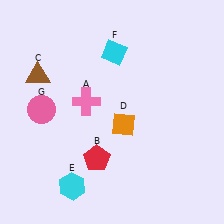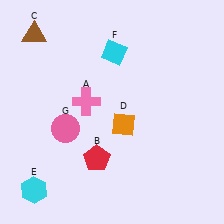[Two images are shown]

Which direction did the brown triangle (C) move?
The brown triangle (C) moved up.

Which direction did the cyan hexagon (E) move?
The cyan hexagon (E) moved left.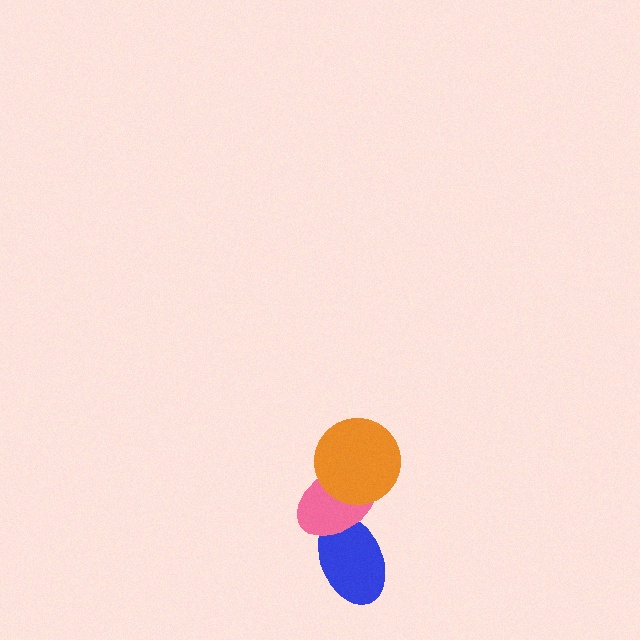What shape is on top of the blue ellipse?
The pink ellipse is on top of the blue ellipse.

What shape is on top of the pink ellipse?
The orange circle is on top of the pink ellipse.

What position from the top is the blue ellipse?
The blue ellipse is 3rd from the top.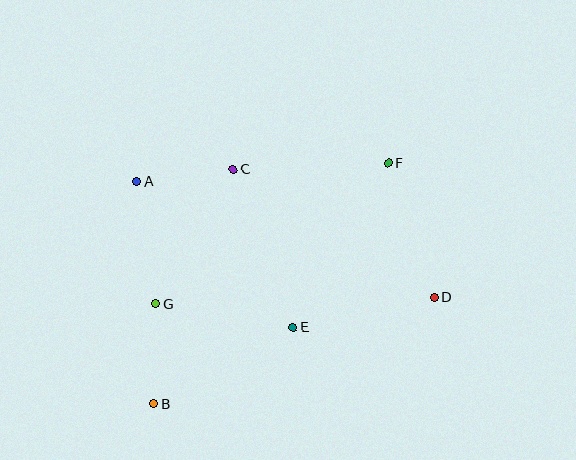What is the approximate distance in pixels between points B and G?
The distance between B and G is approximately 100 pixels.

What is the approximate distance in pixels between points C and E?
The distance between C and E is approximately 169 pixels.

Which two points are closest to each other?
Points A and C are closest to each other.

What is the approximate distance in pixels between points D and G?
The distance between D and G is approximately 278 pixels.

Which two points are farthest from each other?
Points B and F are farthest from each other.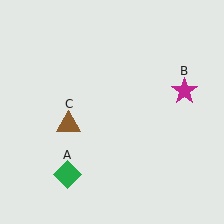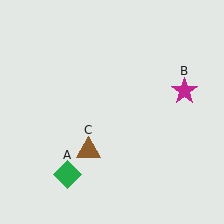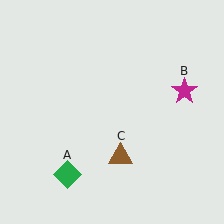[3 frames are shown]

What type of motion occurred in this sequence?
The brown triangle (object C) rotated counterclockwise around the center of the scene.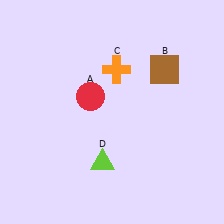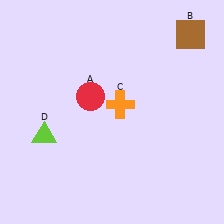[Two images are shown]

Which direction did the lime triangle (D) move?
The lime triangle (D) moved left.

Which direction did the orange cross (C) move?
The orange cross (C) moved down.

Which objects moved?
The objects that moved are: the brown square (B), the orange cross (C), the lime triangle (D).